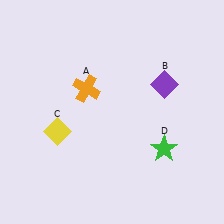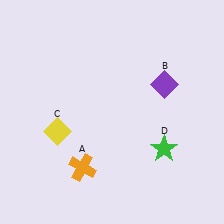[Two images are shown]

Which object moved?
The orange cross (A) moved down.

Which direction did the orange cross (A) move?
The orange cross (A) moved down.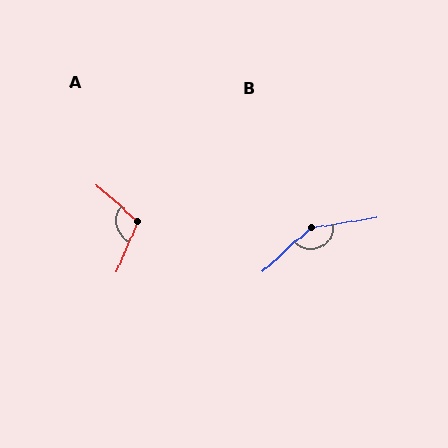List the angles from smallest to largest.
A (109°), B (146°).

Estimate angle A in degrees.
Approximately 109 degrees.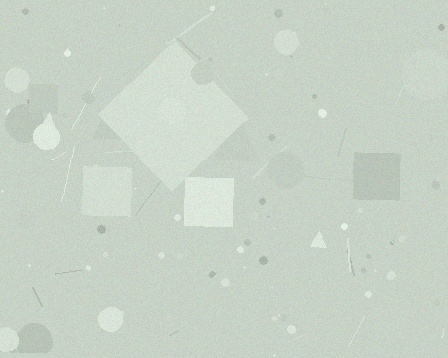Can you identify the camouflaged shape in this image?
The camouflaged shape is a diamond.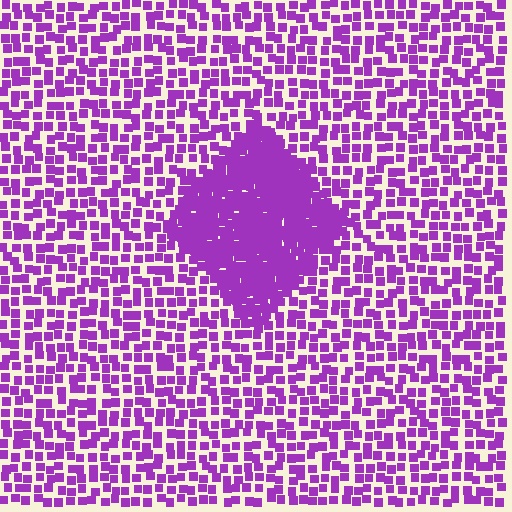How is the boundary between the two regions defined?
The boundary is defined by a change in element density (approximately 2.4x ratio). All elements are the same color, size, and shape.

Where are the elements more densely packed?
The elements are more densely packed inside the diamond boundary.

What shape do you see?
I see a diamond.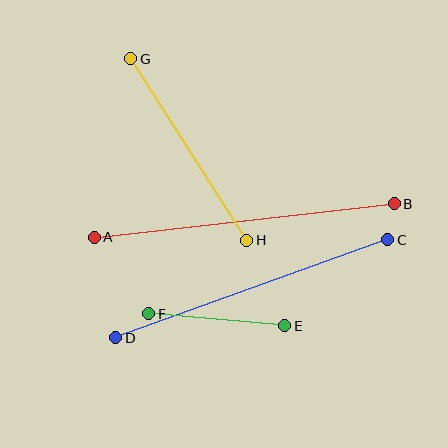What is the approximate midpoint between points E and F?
The midpoint is at approximately (217, 320) pixels.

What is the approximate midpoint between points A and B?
The midpoint is at approximately (244, 220) pixels.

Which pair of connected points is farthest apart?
Points A and B are farthest apart.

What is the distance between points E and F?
The distance is approximately 137 pixels.